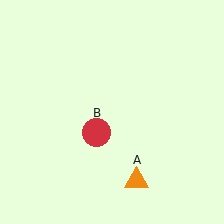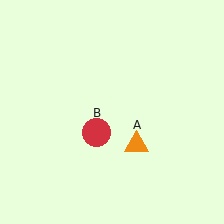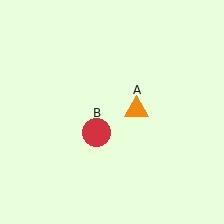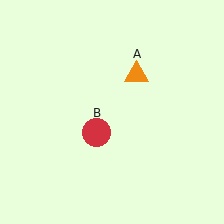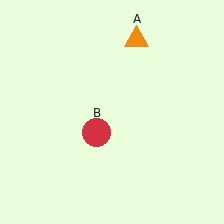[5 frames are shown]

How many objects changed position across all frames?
1 object changed position: orange triangle (object A).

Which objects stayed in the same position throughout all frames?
Red circle (object B) remained stationary.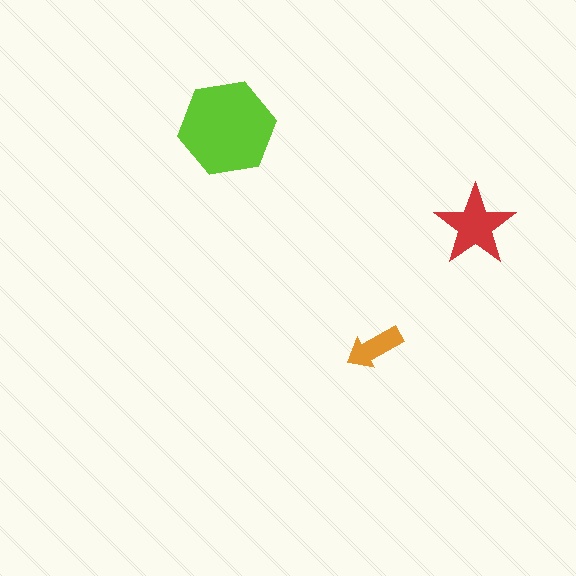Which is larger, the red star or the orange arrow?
The red star.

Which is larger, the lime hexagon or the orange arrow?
The lime hexagon.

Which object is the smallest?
The orange arrow.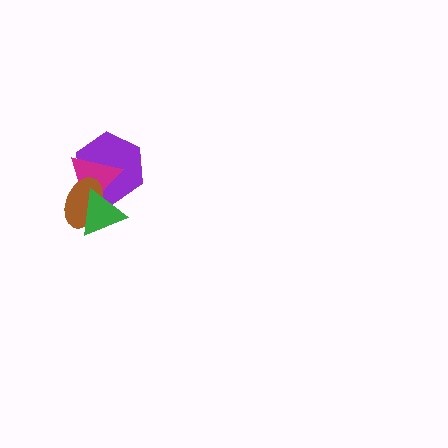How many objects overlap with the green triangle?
3 objects overlap with the green triangle.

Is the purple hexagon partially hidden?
Yes, it is partially covered by another shape.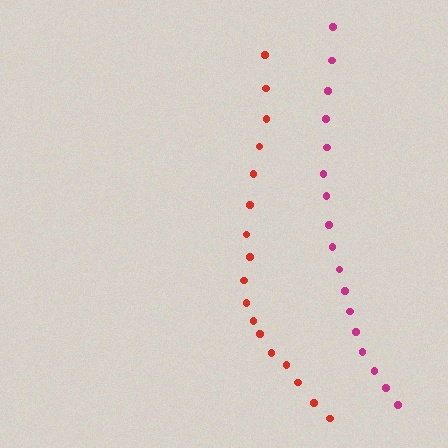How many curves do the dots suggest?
There are 2 distinct paths.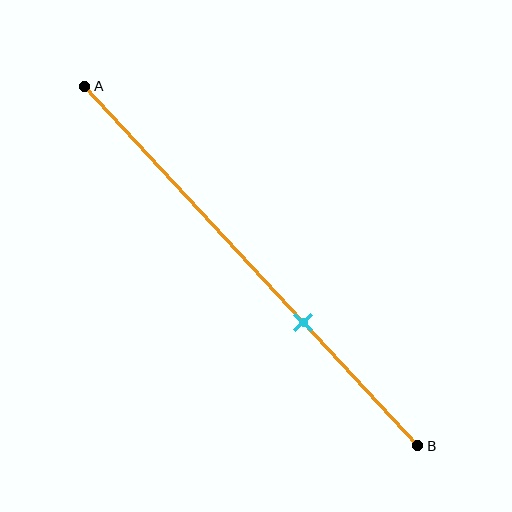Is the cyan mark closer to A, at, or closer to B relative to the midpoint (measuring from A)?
The cyan mark is closer to point B than the midpoint of segment AB.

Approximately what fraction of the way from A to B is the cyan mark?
The cyan mark is approximately 65% of the way from A to B.